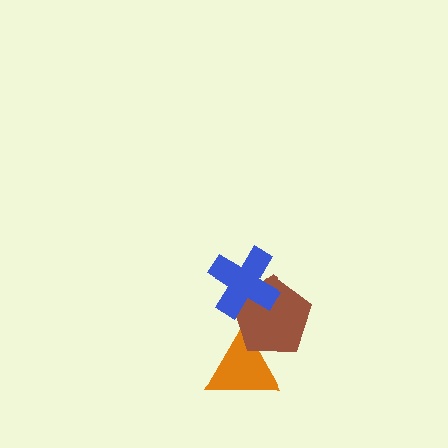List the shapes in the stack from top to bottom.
From top to bottom: the blue cross, the brown pentagon, the orange triangle.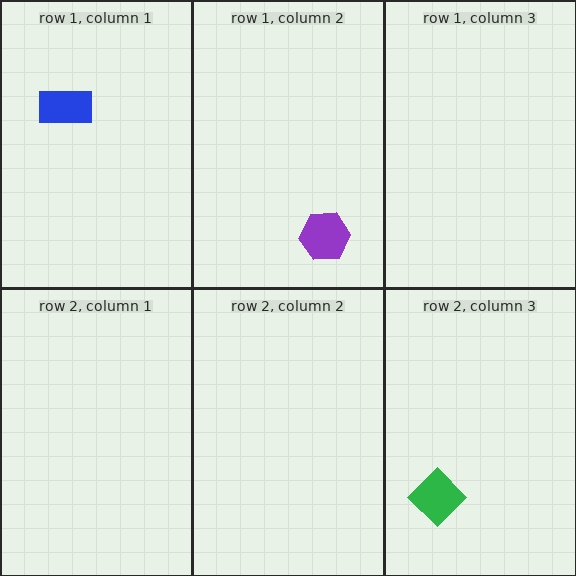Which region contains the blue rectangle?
The row 1, column 1 region.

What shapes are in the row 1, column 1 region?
The blue rectangle.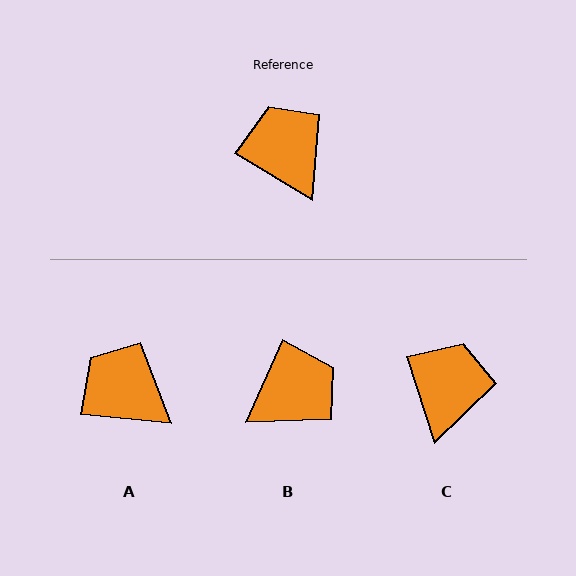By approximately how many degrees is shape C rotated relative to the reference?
Approximately 41 degrees clockwise.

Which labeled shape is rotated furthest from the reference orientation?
B, about 83 degrees away.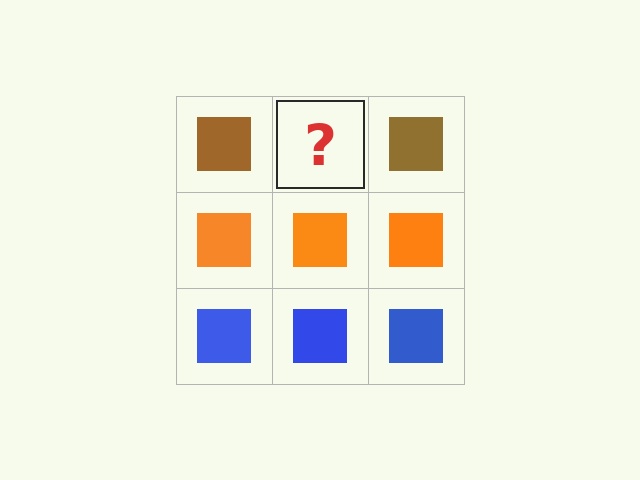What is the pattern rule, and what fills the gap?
The rule is that each row has a consistent color. The gap should be filled with a brown square.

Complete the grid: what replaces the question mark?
The question mark should be replaced with a brown square.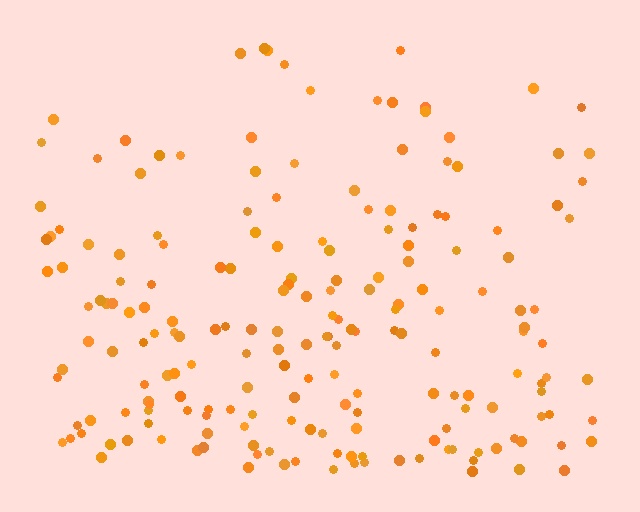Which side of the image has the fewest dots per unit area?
The top.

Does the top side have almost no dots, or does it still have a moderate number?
Still a moderate number, just noticeably fewer than the bottom.